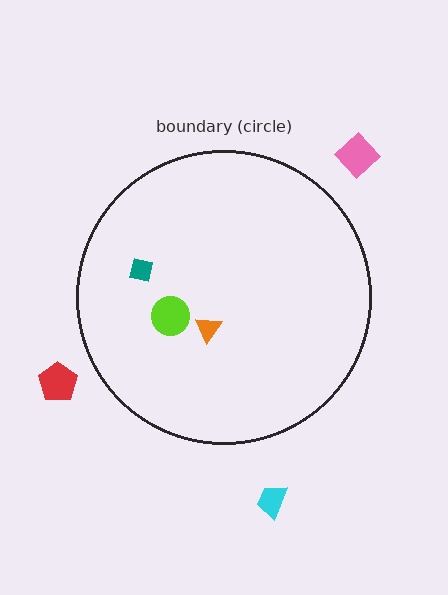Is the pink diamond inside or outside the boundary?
Outside.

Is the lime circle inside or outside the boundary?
Inside.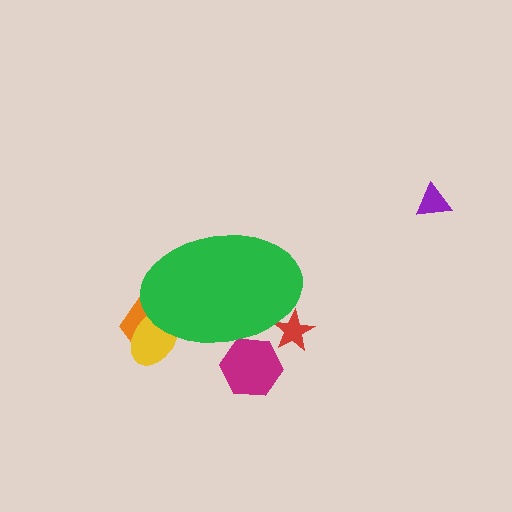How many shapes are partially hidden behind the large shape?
4 shapes are partially hidden.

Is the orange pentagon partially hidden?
Yes, the orange pentagon is partially hidden behind the green ellipse.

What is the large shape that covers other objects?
A green ellipse.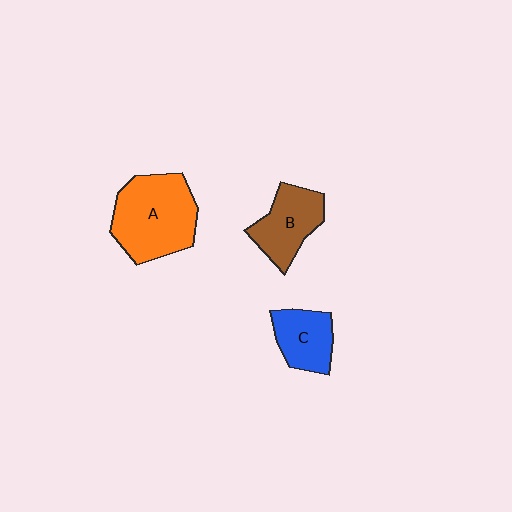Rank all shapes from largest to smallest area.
From largest to smallest: A (orange), B (brown), C (blue).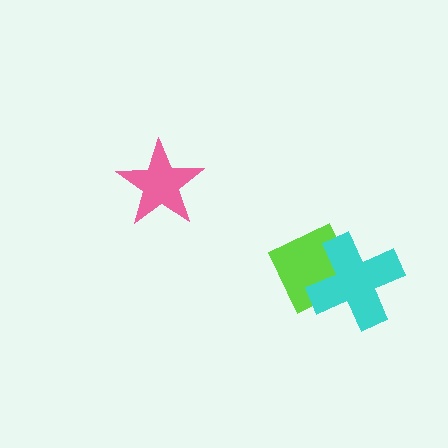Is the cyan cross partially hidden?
No, no other shape covers it.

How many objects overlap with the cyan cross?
1 object overlaps with the cyan cross.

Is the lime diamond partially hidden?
Yes, it is partially covered by another shape.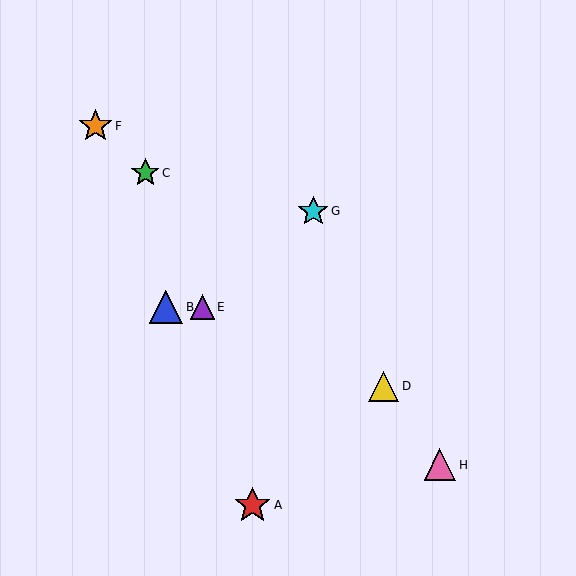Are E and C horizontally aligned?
No, E is at y≈307 and C is at y≈173.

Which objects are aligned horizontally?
Objects B, E are aligned horizontally.